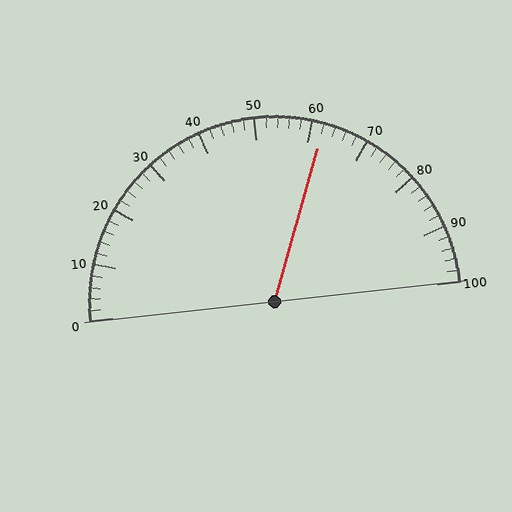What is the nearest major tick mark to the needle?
The nearest major tick mark is 60.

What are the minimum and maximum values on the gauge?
The gauge ranges from 0 to 100.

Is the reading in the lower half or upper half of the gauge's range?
The reading is in the upper half of the range (0 to 100).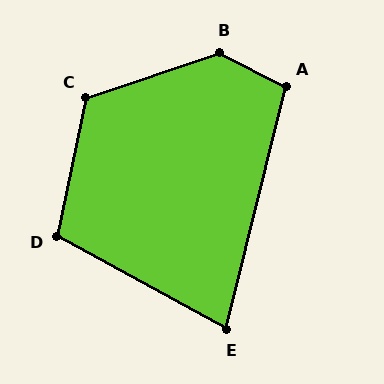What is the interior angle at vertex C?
Approximately 120 degrees (obtuse).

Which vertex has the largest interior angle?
B, at approximately 135 degrees.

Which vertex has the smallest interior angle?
E, at approximately 75 degrees.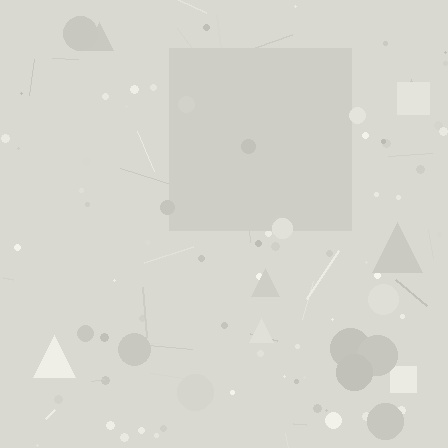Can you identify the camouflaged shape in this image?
The camouflaged shape is a square.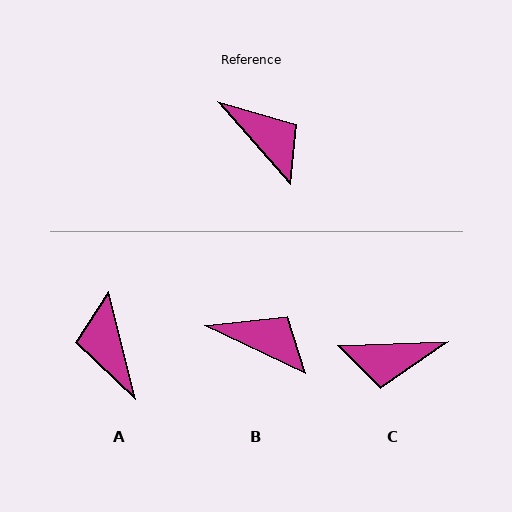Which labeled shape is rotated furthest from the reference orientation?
A, about 153 degrees away.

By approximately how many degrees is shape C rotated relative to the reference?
Approximately 129 degrees clockwise.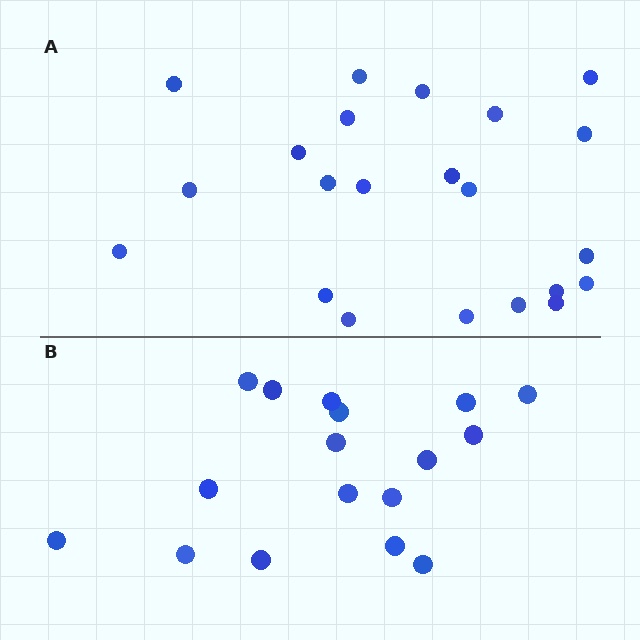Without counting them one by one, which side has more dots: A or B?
Region A (the top region) has more dots.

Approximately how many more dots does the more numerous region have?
Region A has about 5 more dots than region B.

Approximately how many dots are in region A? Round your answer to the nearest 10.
About 20 dots. (The exact count is 22, which rounds to 20.)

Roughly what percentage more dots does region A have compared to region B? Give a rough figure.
About 30% more.